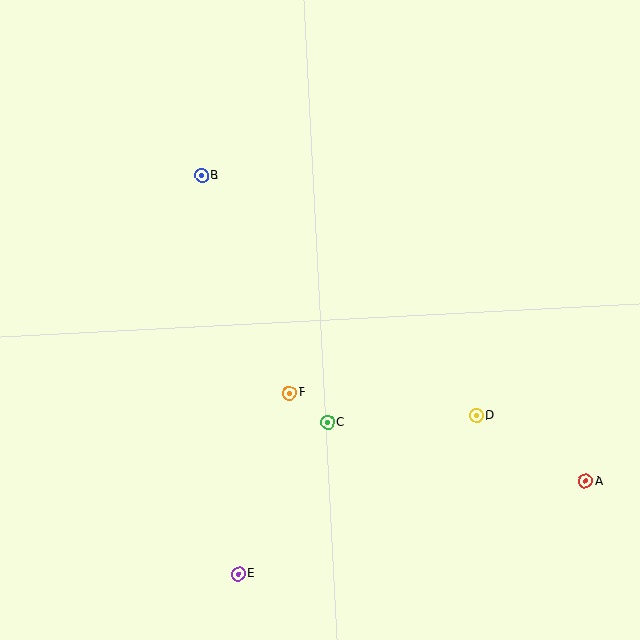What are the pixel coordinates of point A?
Point A is at (586, 481).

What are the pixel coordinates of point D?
Point D is at (476, 416).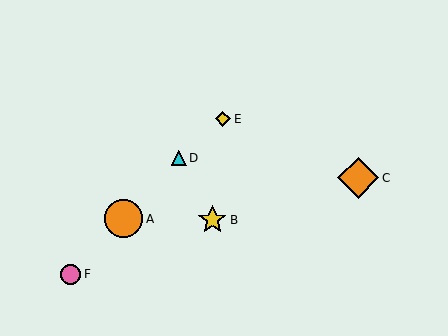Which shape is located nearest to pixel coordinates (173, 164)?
The cyan triangle (labeled D) at (179, 158) is nearest to that location.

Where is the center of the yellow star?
The center of the yellow star is at (212, 220).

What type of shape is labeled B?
Shape B is a yellow star.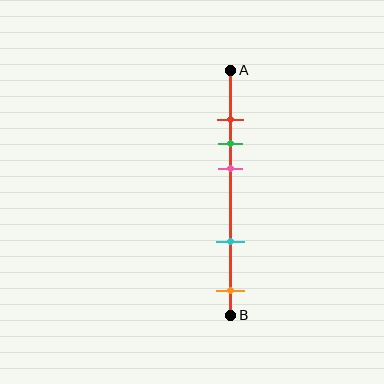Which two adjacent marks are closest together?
The red and green marks are the closest adjacent pair.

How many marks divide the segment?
There are 5 marks dividing the segment.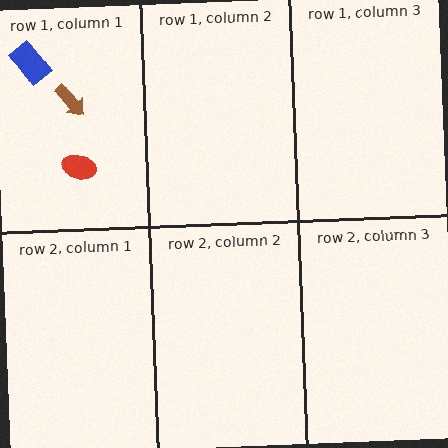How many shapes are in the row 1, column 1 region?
3.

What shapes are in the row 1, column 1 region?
The brown arrow, the blue rectangle, the red ellipse.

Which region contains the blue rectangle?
The row 1, column 1 region.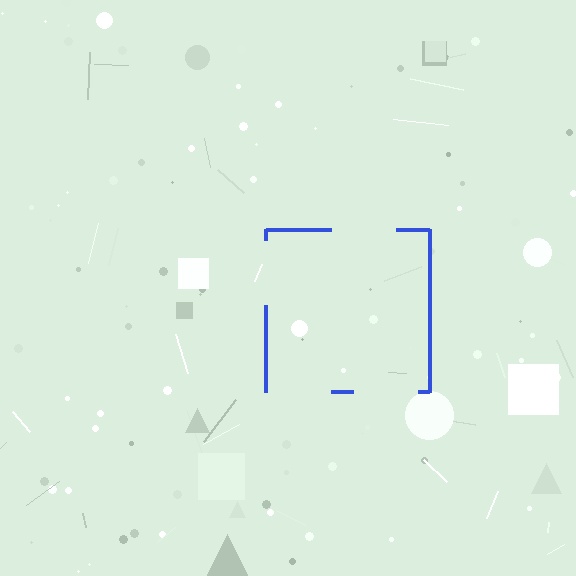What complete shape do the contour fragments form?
The contour fragments form a square.